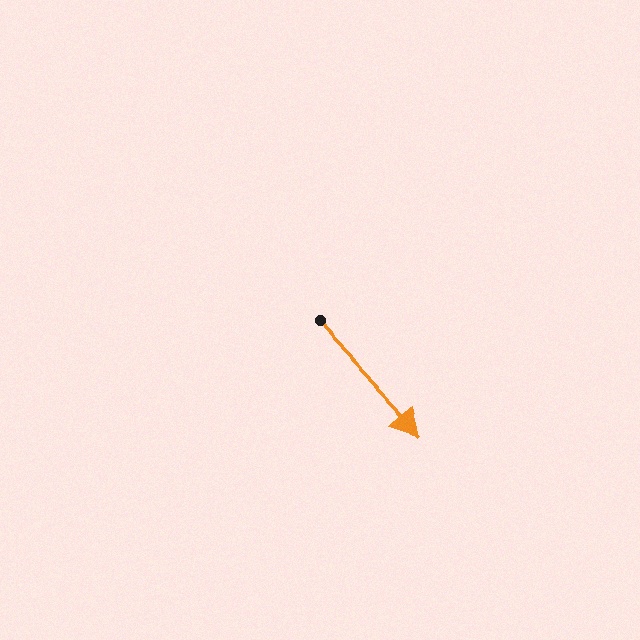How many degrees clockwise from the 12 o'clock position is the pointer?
Approximately 138 degrees.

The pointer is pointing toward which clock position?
Roughly 5 o'clock.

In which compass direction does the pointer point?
Southeast.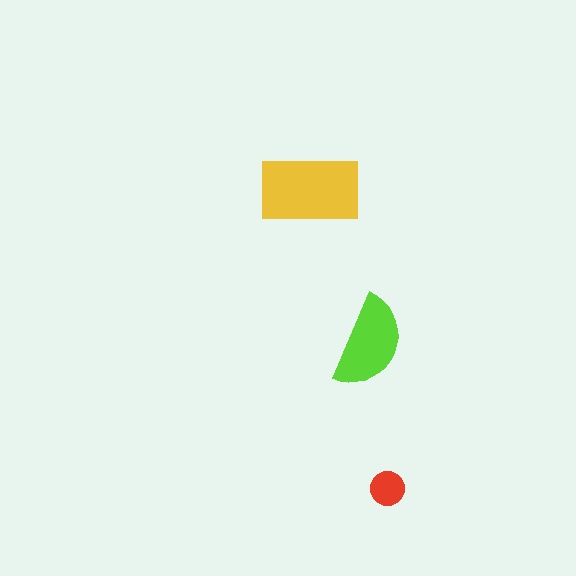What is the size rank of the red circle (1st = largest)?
3rd.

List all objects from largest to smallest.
The yellow rectangle, the lime semicircle, the red circle.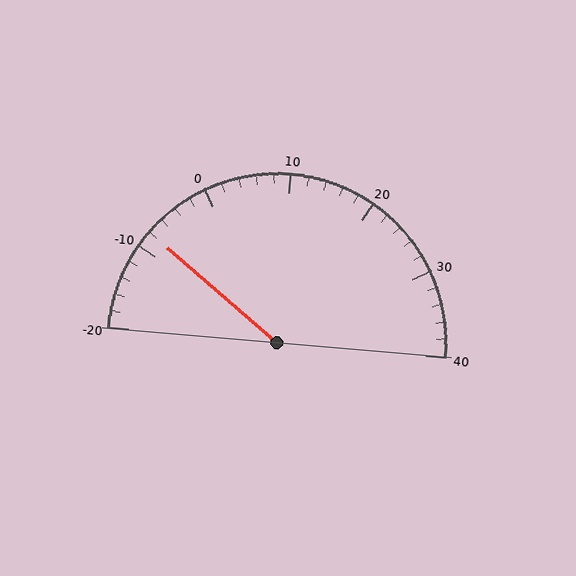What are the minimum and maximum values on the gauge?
The gauge ranges from -20 to 40.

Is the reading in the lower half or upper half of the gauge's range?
The reading is in the lower half of the range (-20 to 40).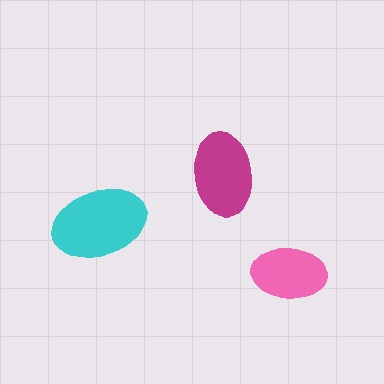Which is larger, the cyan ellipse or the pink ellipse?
The cyan one.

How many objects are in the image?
There are 3 objects in the image.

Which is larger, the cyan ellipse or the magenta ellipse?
The cyan one.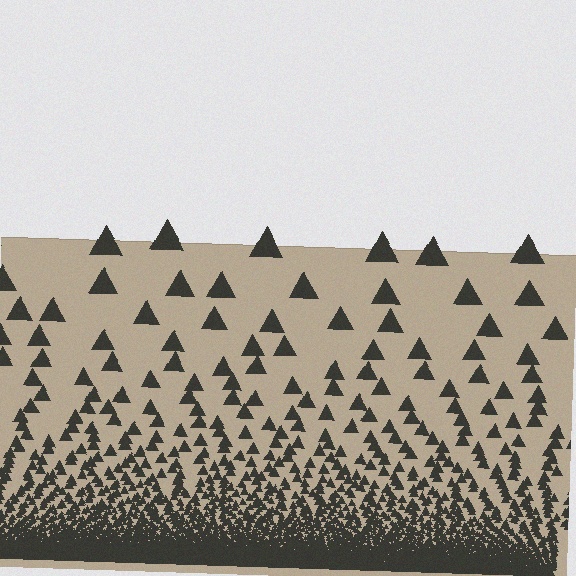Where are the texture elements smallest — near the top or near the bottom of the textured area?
Near the bottom.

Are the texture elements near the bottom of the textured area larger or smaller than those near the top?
Smaller. The gradient is inverted — elements near the bottom are smaller and denser.